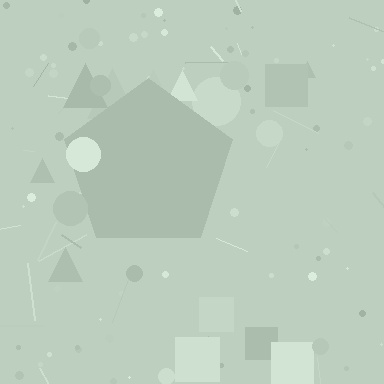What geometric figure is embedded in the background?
A pentagon is embedded in the background.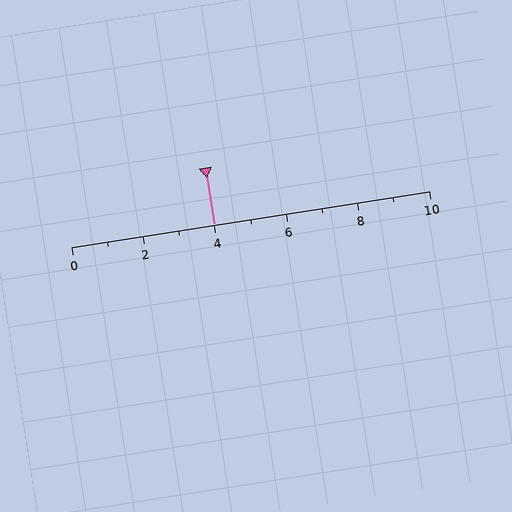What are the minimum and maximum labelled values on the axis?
The axis runs from 0 to 10.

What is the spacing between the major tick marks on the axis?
The major ticks are spaced 2 apart.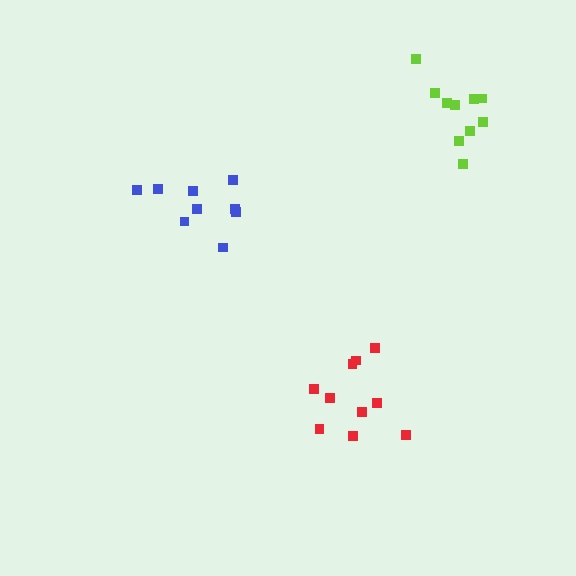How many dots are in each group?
Group 1: 10 dots, Group 2: 10 dots, Group 3: 9 dots (29 total).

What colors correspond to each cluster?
The clusters are colored: red, lime, blue.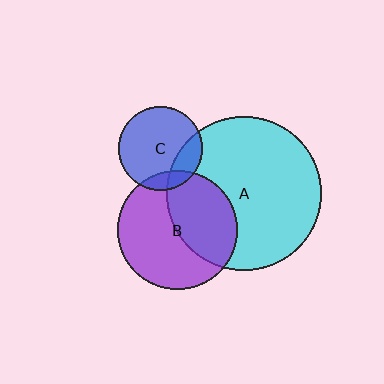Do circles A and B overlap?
Yes.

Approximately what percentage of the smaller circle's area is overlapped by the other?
Approximately 45%.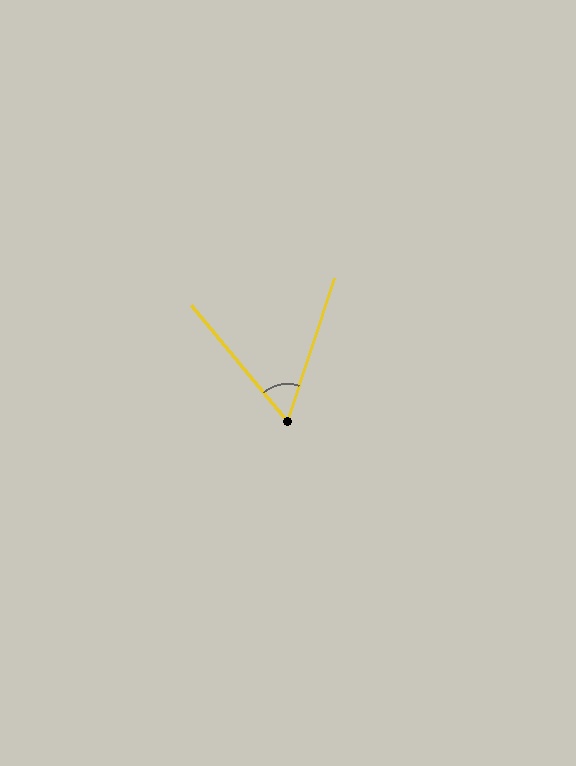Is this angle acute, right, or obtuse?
It is acute.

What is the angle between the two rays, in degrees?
Approximately 58 degrees.